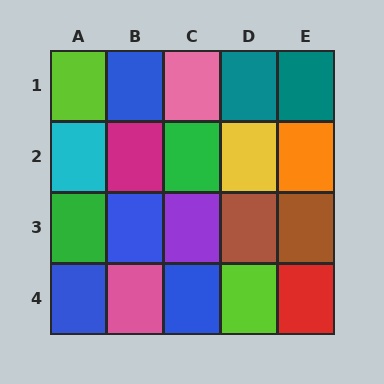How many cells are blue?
4 cells are blue.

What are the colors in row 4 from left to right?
Blue, pink, blue, lime, red.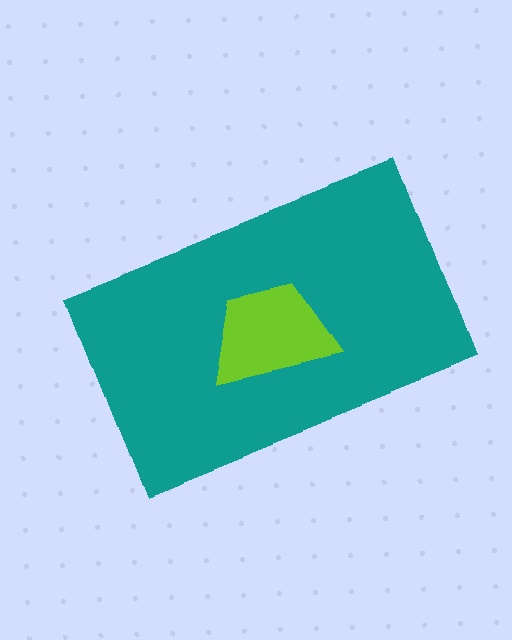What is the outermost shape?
The teal rectangle.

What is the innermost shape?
The lime trapezoid.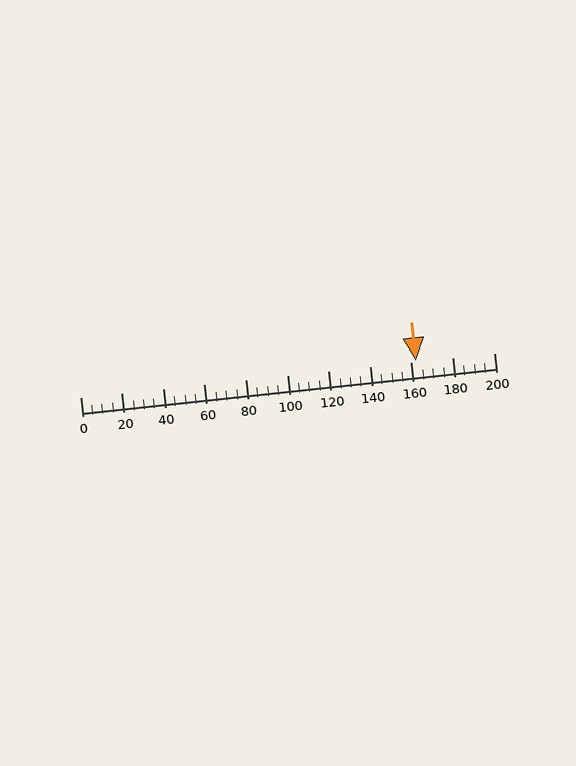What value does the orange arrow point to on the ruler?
The orange arrow points to approximately 162.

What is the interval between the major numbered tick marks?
The major tick marks are spaced 20 units apart.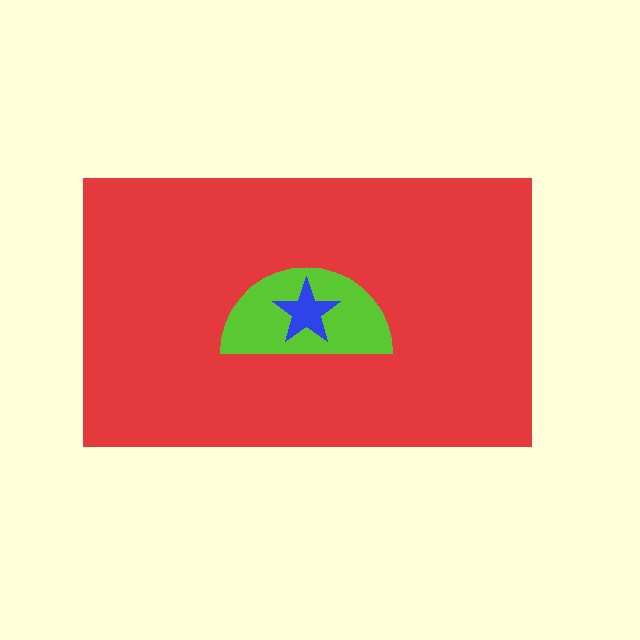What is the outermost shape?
The red rectangle.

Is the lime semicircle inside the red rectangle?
Yes.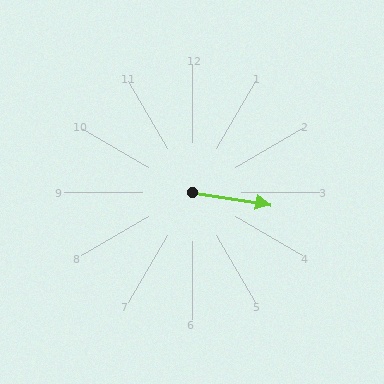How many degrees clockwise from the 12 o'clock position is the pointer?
Approximately 99 degrees.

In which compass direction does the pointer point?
East.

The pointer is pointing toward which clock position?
Roughly 3 o'clock.